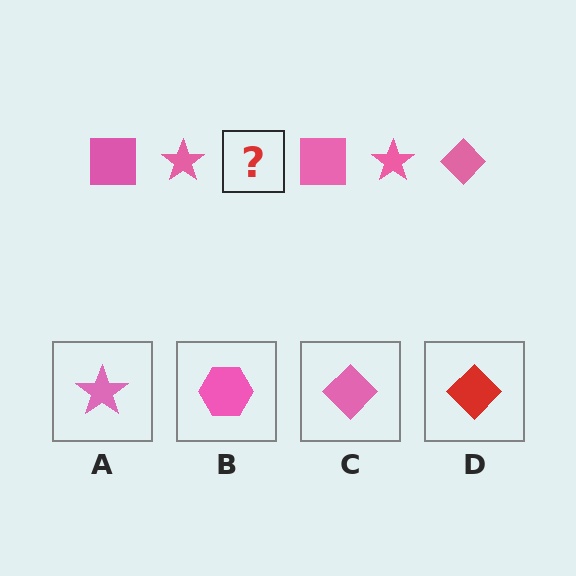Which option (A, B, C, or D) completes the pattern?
C.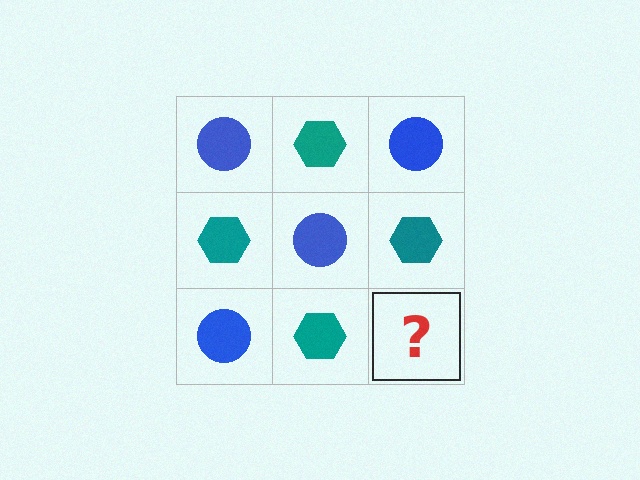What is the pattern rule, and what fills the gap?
The rule is that it alternates blue circle and teal hexagon in a checkerboard pattern. The gap should be filled with a blue circle.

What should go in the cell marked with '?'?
The missing cell should contain a blue circle.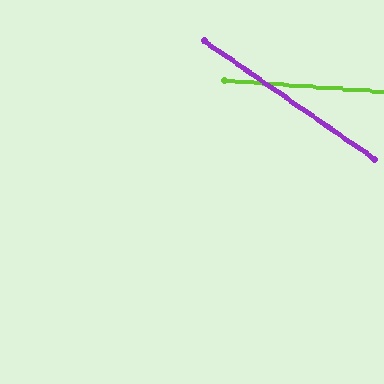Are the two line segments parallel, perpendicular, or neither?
Neither parallel nor perpendicular — they differ by about 31°.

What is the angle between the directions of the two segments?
Approximately 31 degrees.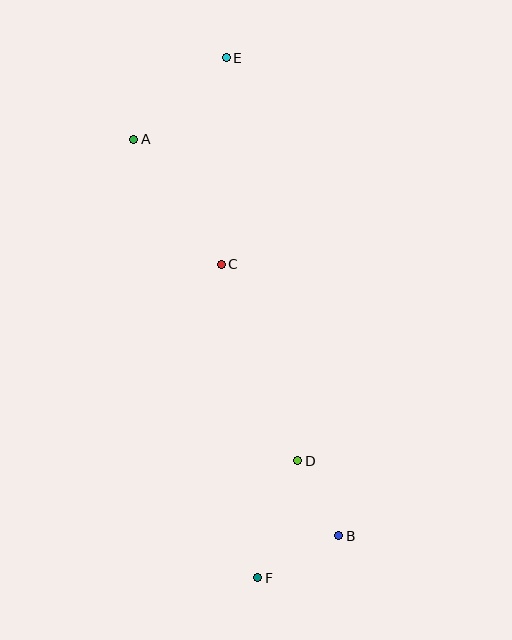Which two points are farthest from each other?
Points E and F are farthest from each other.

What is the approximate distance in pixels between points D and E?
The distance between D and E is approximately 410 pixels.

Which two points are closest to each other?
Points B and D are closest to each other.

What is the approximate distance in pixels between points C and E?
The distance between C and E is approximately 207 pixels.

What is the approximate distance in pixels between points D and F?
The distance between D and F is approximately 123 pixels.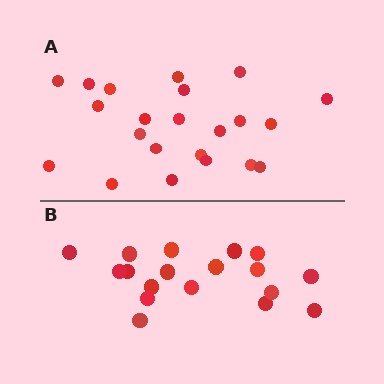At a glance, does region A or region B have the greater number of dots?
Region A (the top region) has more dots.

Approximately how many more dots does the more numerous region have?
Region A has about 4 more dots than region B.